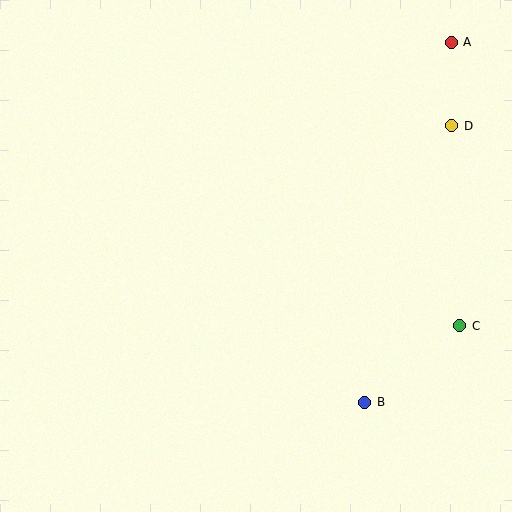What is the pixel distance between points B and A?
The distance between B and A is 370 pixels.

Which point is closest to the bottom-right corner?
Point B is closest to the bottom-right corner.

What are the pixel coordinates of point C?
Point C is at (460, 326).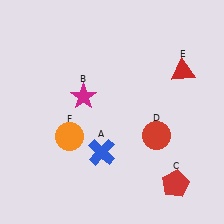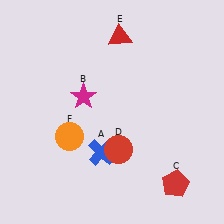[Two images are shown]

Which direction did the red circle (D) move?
The red circle (D) moved left.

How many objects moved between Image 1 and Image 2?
2 objects moved between the two images.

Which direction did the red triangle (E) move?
The red triangle (E) moved left.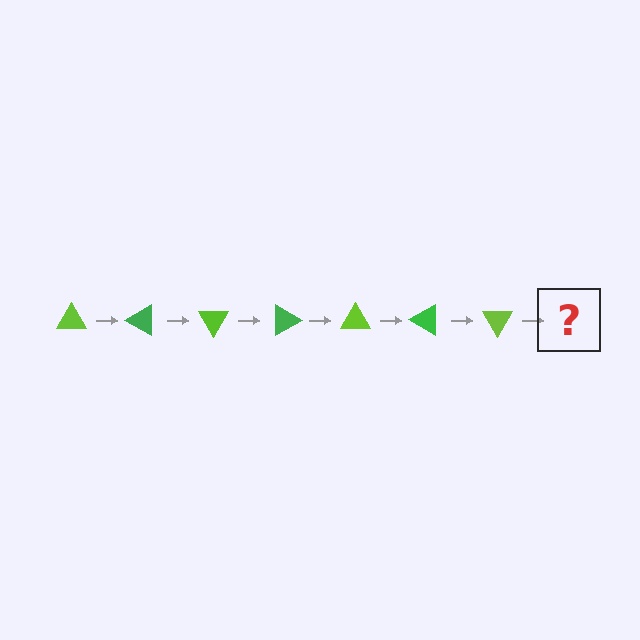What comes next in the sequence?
The next element should be a green triangle, rotated 210 degrees from the start.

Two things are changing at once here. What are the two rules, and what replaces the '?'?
The two rules are that it rotates 30 degrees each step and the color cycles through lime and green. The '?' should be a green triangle, rotated 210 degrees from the start.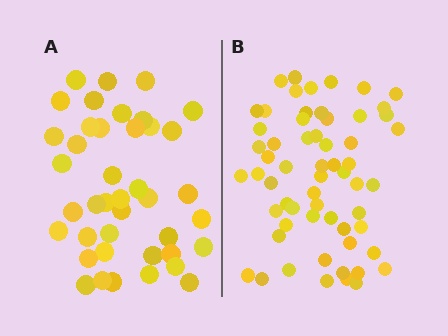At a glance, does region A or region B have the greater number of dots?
Region B (the right region) has more dots.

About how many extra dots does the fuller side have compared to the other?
Region B has approximately 20 more dots than region A.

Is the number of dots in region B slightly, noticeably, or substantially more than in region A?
Region B has substantially more. The ratio is roughly 1.5 to 1.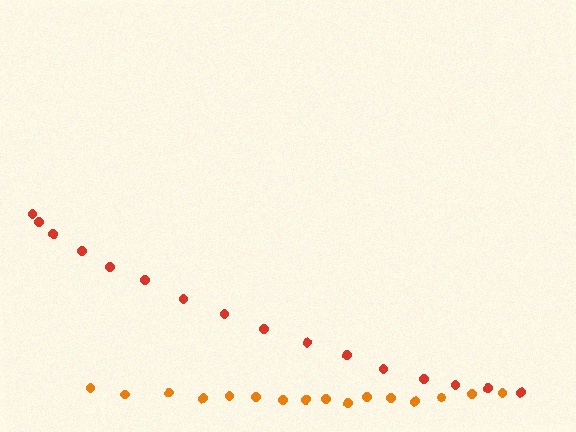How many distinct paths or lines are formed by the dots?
There are 2 distinct paths.